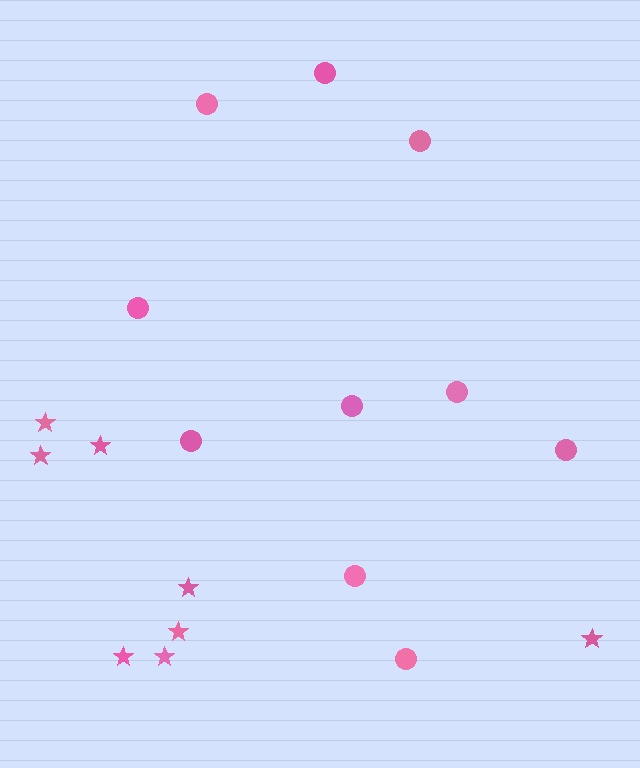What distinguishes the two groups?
There are 2 groups: one group of stars (8) and one group of circles (10).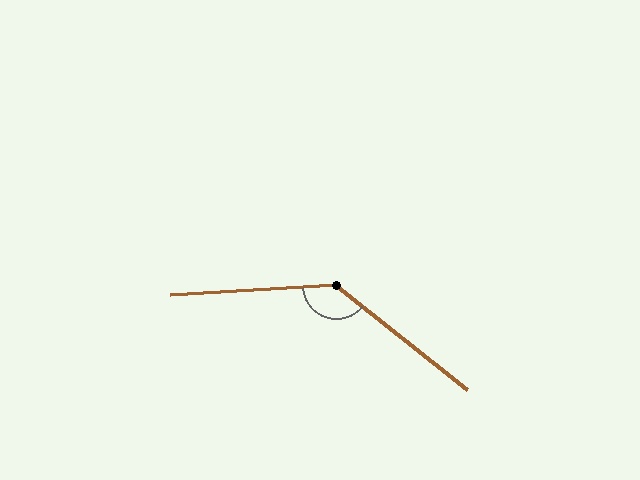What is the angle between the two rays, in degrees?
Approximately 138 degrees.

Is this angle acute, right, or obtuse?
It is obtuse.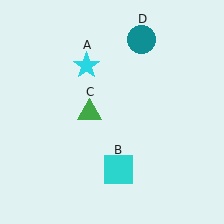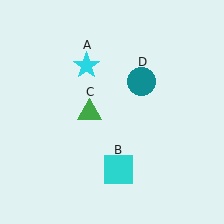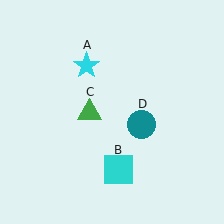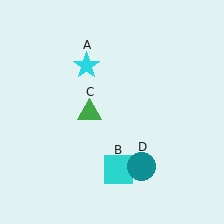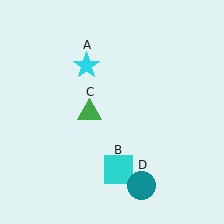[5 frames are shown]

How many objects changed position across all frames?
1 object changed position: teal circle (object D).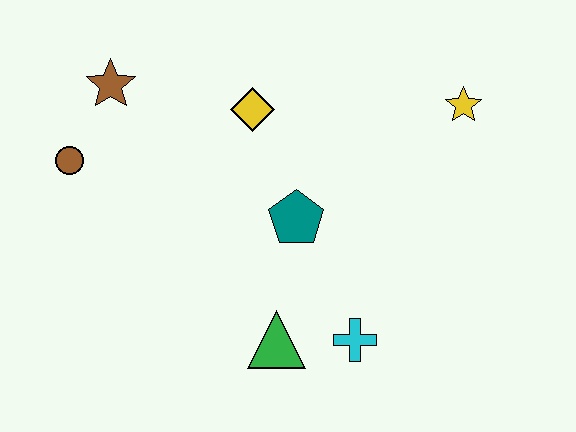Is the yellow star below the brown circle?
No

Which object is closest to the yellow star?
The teal pentagon is closest to the yellow star.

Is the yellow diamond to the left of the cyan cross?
Yes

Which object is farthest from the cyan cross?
The brown star is farthest from the cyan cross.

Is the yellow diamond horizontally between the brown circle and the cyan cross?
Yes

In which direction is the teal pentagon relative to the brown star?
The teal pentagon is to the right of the brown star.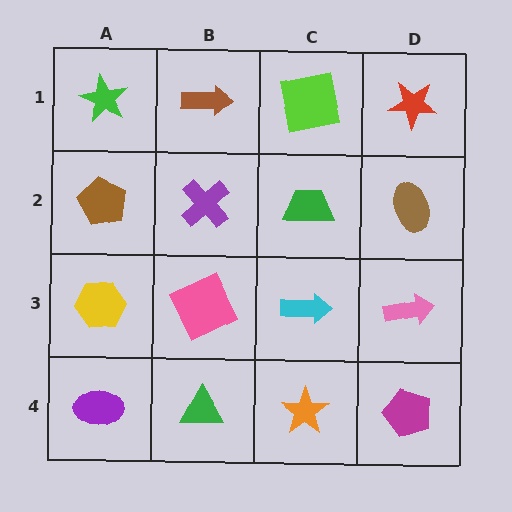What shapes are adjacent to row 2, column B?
A brown arrow (row 1, column B), a pink square (row 3, column B), a brown pentagon (row 2, column A), a green trapezoid (row 2, column C).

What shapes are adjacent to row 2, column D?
A red star (row 1, column D), a pink arrow (row 3, column D), a green trapezoid (row 2, column C).